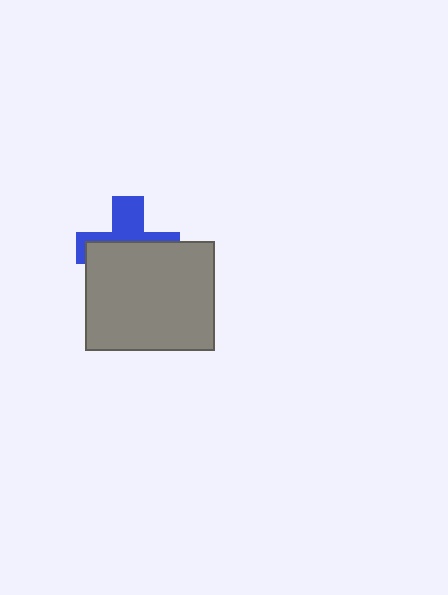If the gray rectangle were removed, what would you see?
You would see the complete blue cross.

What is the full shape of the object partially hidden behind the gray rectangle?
The partially hidden object is a blue cross.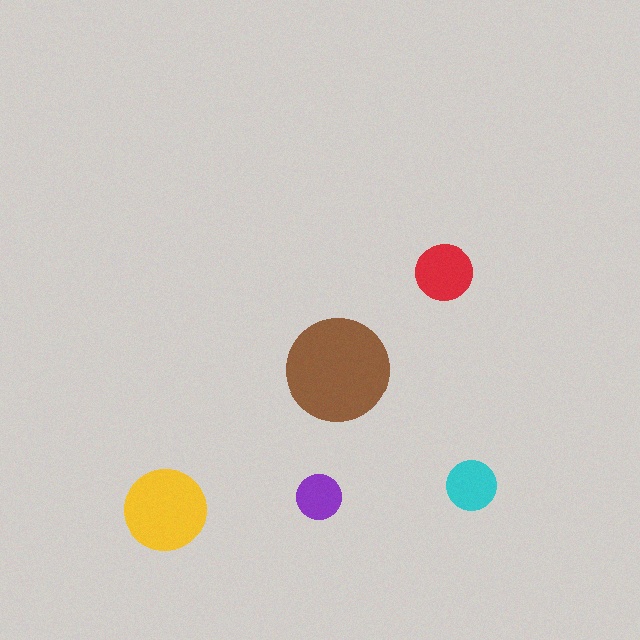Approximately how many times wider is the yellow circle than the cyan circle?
About 1.5 times wider.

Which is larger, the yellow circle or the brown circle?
The brown one.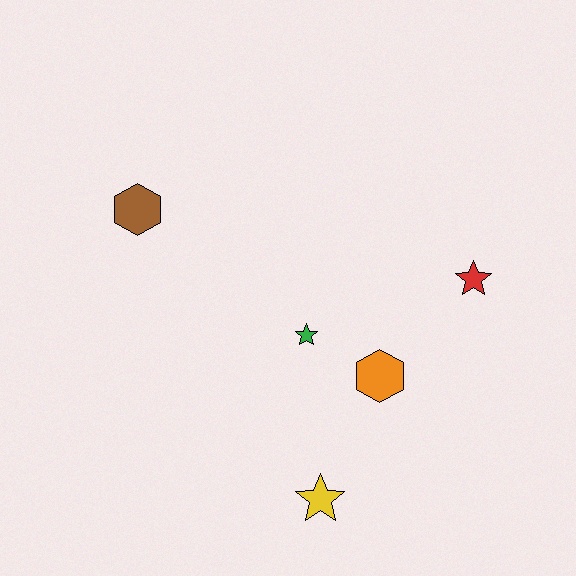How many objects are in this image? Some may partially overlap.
There are 5 objects.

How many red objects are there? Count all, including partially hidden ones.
There is 1 red object.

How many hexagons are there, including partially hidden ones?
There are 2 hexagons.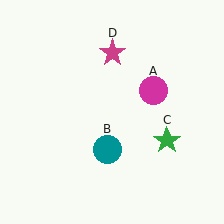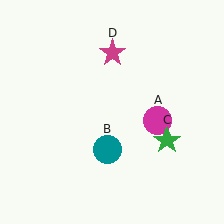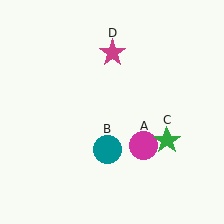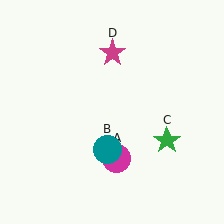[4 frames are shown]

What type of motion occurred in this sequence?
The magenta circle (object A) rotated clockwise around the center of the scene.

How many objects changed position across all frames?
1 object changed position: magenta circle (object A).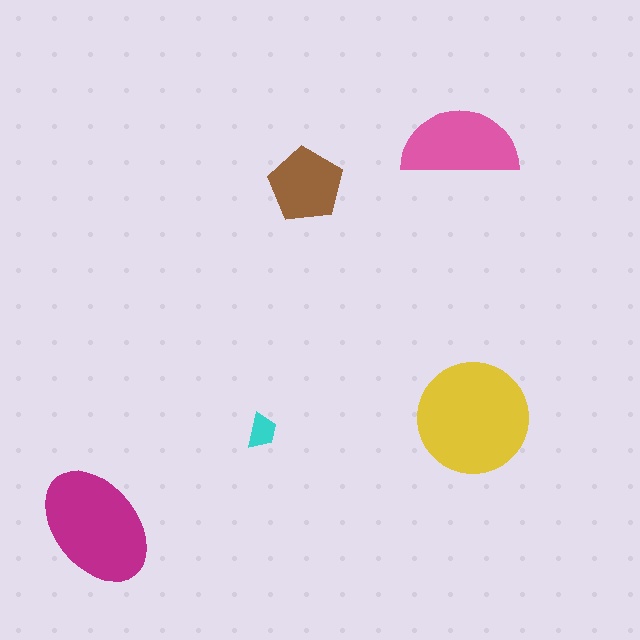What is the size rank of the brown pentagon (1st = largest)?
4th.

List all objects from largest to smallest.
The yellow circle, the magenta ellipse, the pink semicircle, the brown pentagon, the cyan trapezoid.